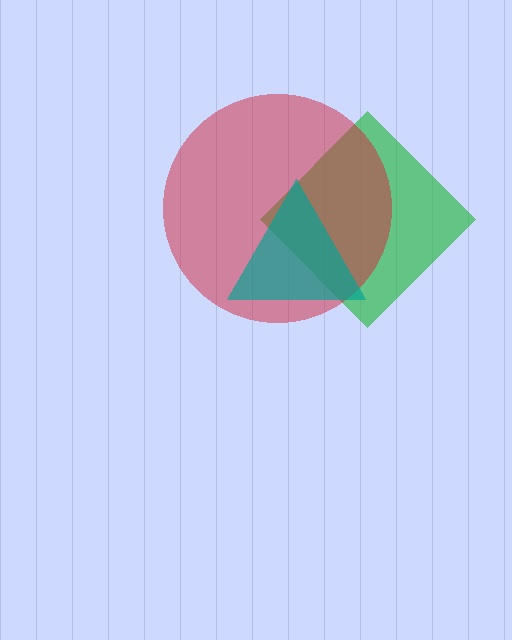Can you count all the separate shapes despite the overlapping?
Yes, there are 3 separate shapes.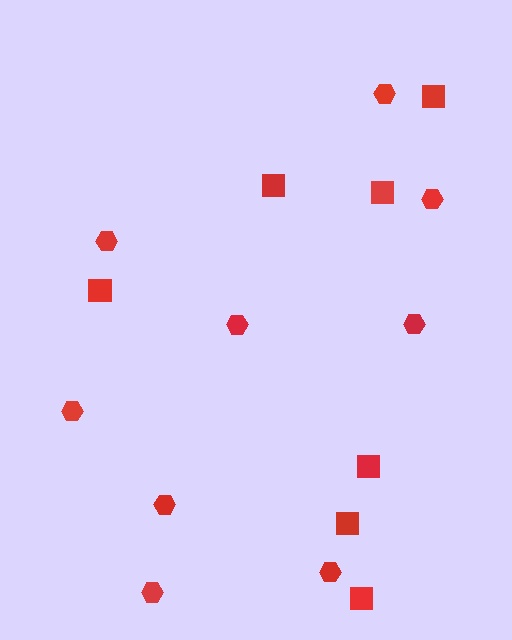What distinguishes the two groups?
There are 2 groups: one group of squares (7) and one group of hexagons (9).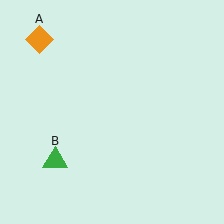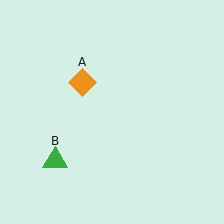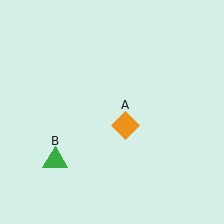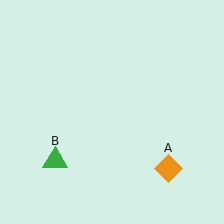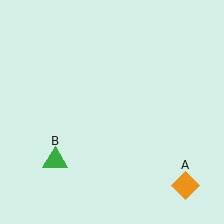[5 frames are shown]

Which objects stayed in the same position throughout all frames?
Green triangle (object B) remained stationary.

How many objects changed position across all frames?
1 object changed position: orange diamond (object A).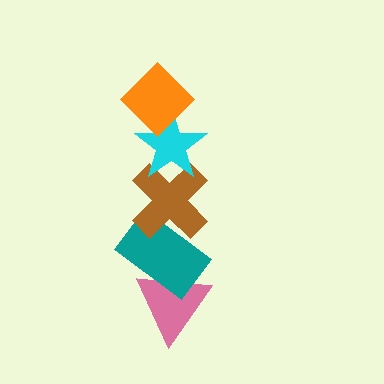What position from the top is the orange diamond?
The orange diamond is 1st from the top.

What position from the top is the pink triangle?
The pink triangle is 5th from the top.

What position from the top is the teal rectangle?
The teal rectangle is 4th from the top.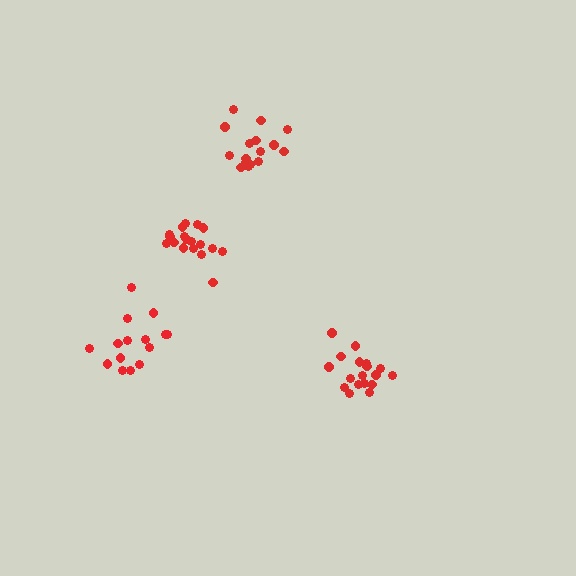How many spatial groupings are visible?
There are 4 spatial groupings.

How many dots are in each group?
Group 1: 18 dots, Group 2: 15 dots, Group 3: 16 dots, Group 4: 18 dots (67 total).